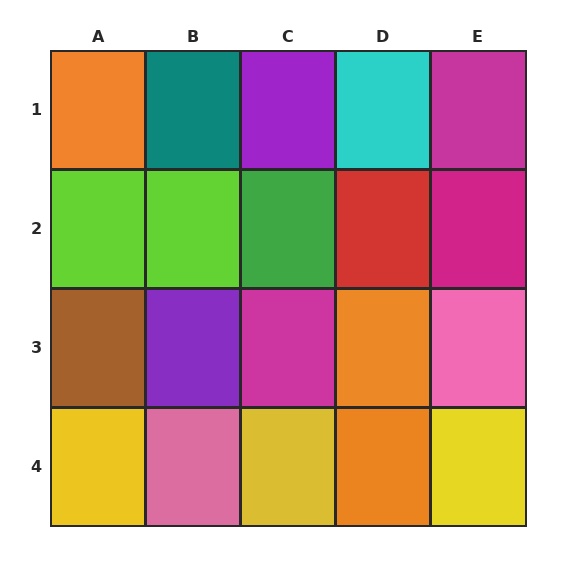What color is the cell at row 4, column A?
Yellow.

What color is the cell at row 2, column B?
Lime.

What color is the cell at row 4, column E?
Yellow.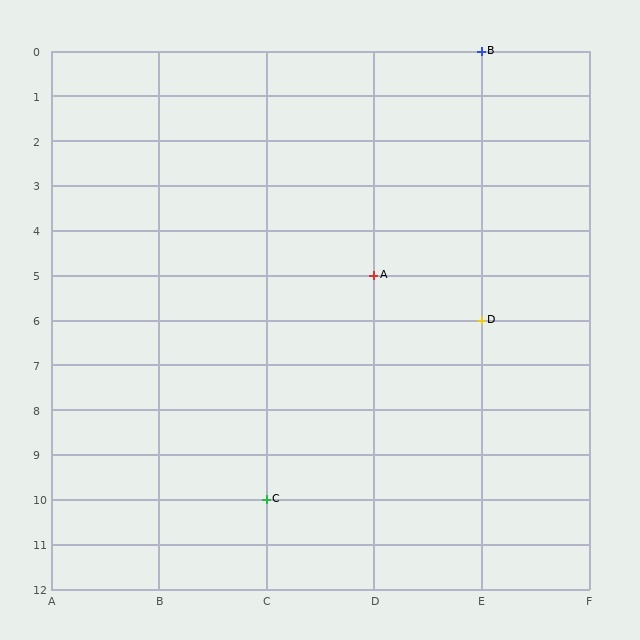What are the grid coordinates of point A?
Point A is at grid coordinates (D, 5).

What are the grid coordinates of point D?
Point D is at grid coordinates (E, 6).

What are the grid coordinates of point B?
Point B is at grid coordinates (E, 0).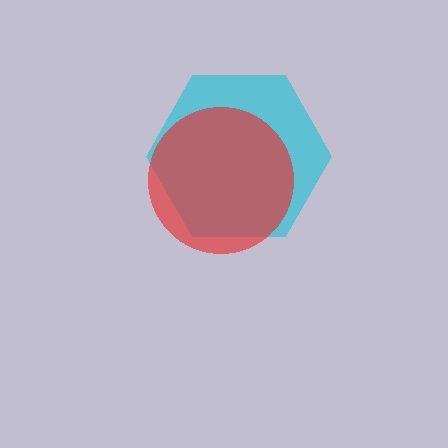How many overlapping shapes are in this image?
There are 2 overlapping shapes in the image.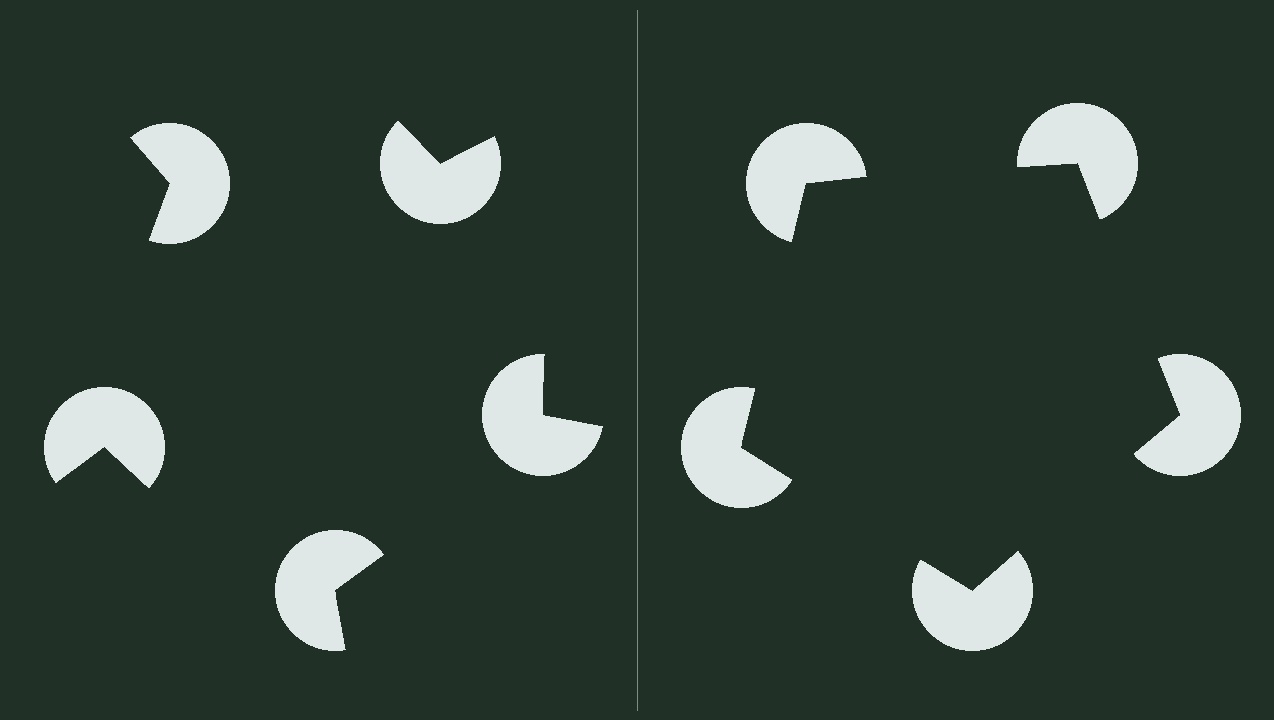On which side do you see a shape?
An illusory pentagon appears on the right side. On the left side the wedge cuts are rotated, so no coherent shape forms.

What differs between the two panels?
The pac-man discs are positioned identically on both sides; only the wedge orientations differ. On the right they align to a pentagon; on the left they are misaligned.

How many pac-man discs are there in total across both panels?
10 — 5 on each side.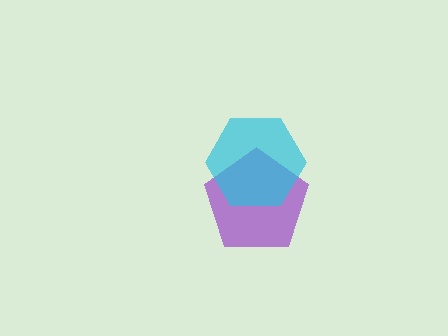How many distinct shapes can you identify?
There are 2 distinct shapes: a purple pentagon, a cyan hexagon.